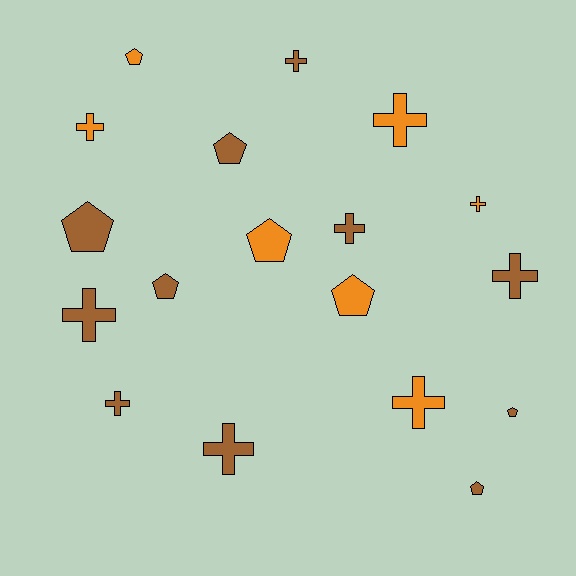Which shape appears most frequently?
Cross, with 10 objects.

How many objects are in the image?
There are 18 objects.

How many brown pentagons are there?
There are 5 brown pentagons.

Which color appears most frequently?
Brown, with 11 objects.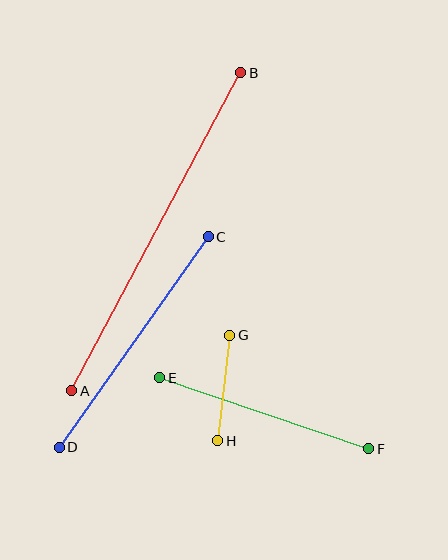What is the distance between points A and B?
The distance is approximately 360 pixels.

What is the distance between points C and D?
The distance is approximately 258 pixels.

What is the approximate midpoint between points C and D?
The midpoint is at approximately (134, 342) pixels.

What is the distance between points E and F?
The distance is approximately 221 pixels.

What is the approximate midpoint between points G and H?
The midpoint is at approximately (224, 388) pixels.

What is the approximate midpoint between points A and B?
The midpoint is at approximately (156, 232) pixels.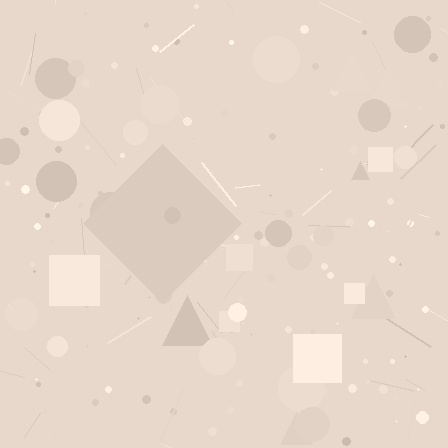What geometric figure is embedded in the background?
A diamond is embedded in the background.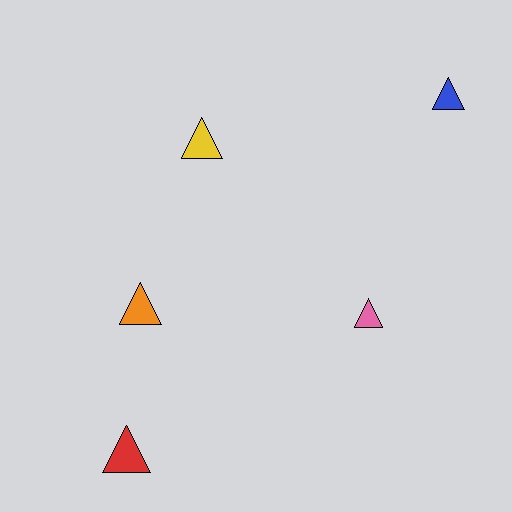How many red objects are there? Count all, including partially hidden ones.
There is 1 red object.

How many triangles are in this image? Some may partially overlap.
There are 5 triangles.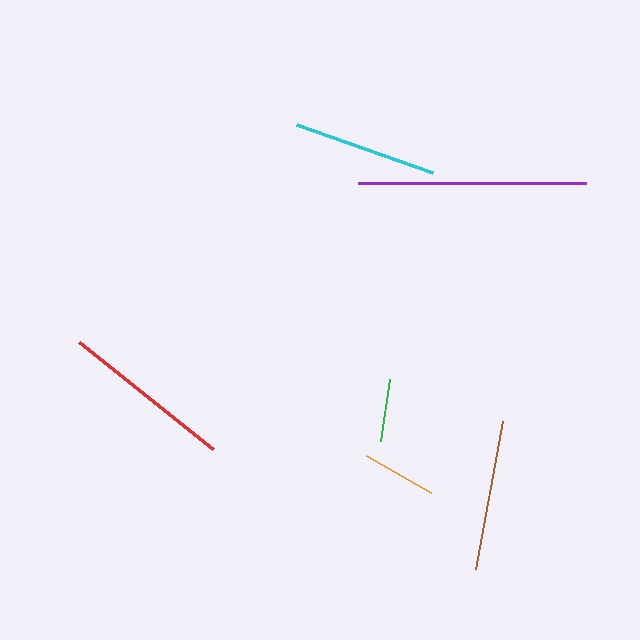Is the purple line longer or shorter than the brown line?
The purple line is longer than the brown line.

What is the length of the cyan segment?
The cyan segment is approximately 144 pixels long.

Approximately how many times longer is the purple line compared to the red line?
The purple line is approximately 1.3 times the length of the red line.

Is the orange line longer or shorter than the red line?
The red line is longer than the orange line.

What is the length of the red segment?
The red segment is approximately 171 pixels long.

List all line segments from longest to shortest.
From longest to shortest: purple, red, brown, cyan, orange, green.